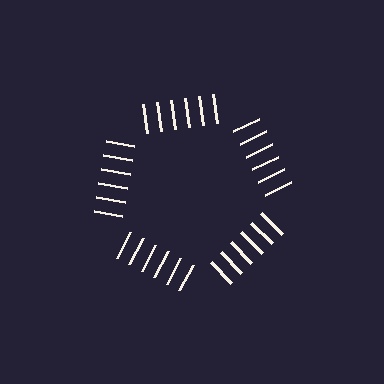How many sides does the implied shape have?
5 sides — the line-ends trace a pentagon.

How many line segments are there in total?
30 — 6 along each of the 5 edges.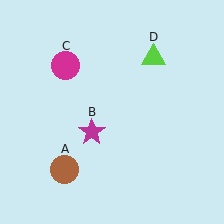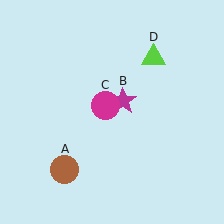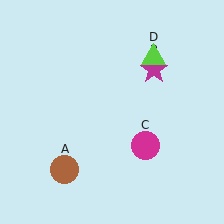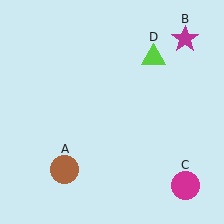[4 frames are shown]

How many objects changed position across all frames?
2 objects changed position: magenta star (object B), magenta circle (object C).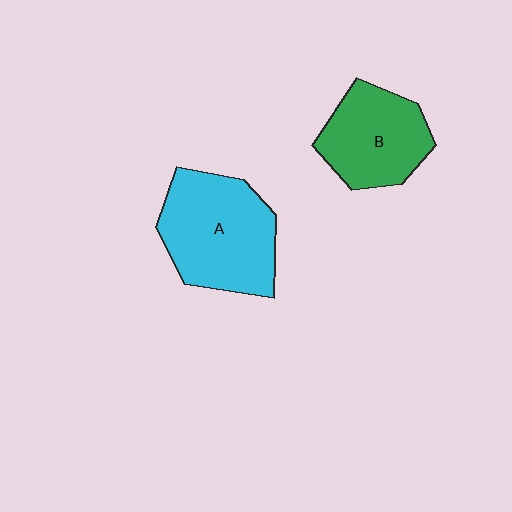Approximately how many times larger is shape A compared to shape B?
Approximately 1.3 times.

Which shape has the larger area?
Shape A (cyan).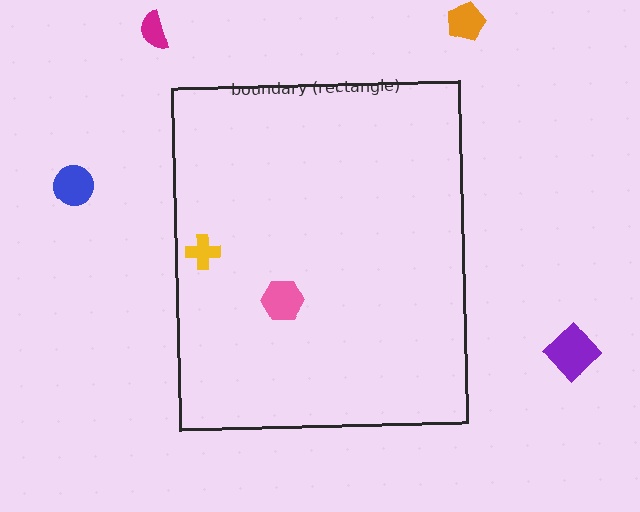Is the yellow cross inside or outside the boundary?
Inside.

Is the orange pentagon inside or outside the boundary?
Outside.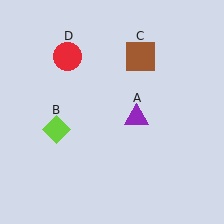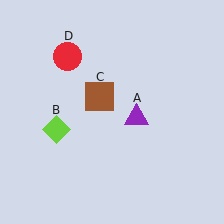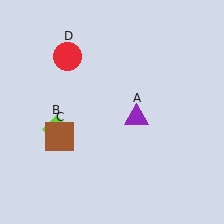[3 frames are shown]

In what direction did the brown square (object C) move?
The brown square (object C) moved down and to the left.